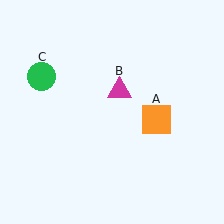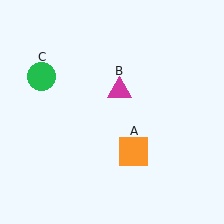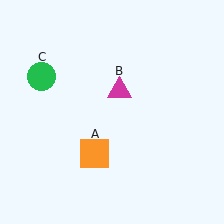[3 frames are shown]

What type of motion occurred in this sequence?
The orange square (object A) rotated clockwise around the center of the scene.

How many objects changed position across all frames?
1 object changed position: orange square (object A).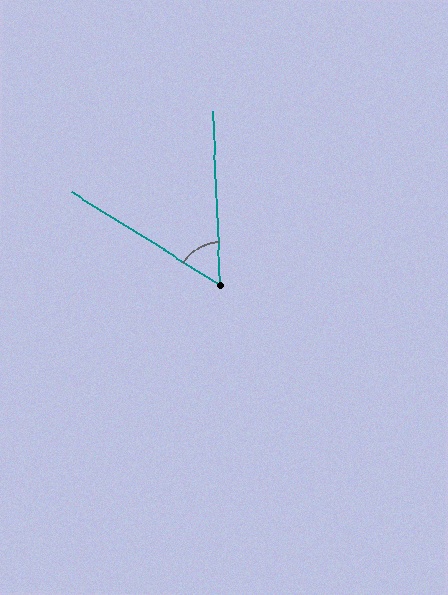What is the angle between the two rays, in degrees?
Approximately 56 degrees.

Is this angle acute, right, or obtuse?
It is acute.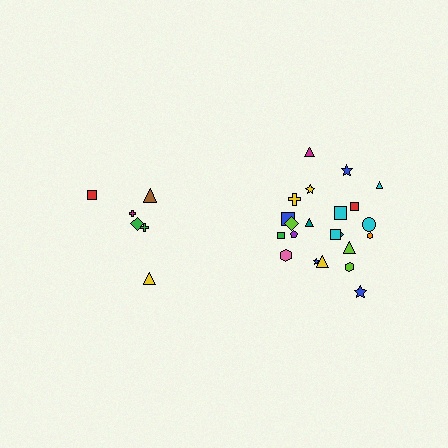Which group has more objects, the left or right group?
The right group.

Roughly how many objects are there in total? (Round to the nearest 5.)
Roughly 30 objects in total.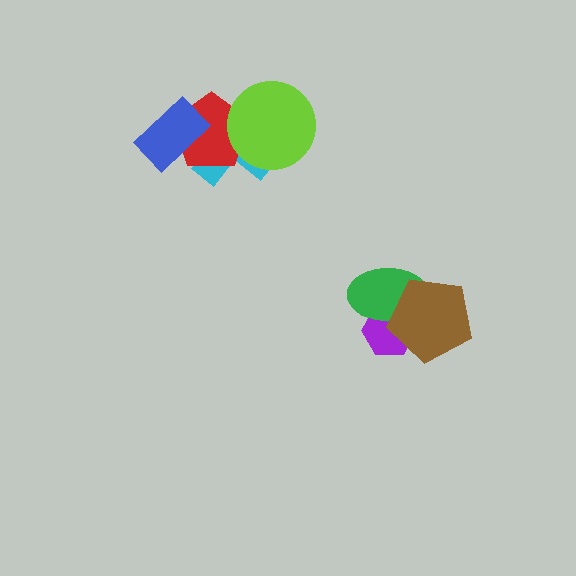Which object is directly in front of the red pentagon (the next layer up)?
The blue rectangle is directly in front of the red pentagon.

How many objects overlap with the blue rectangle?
2 objects overlap with the blue rectangle.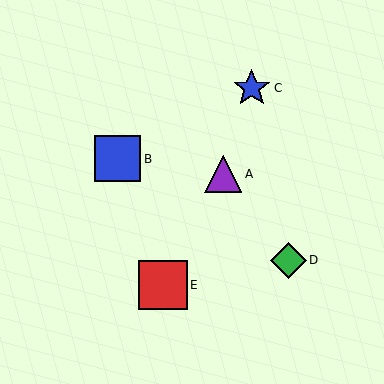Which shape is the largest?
The red square (labeled E) is the largest.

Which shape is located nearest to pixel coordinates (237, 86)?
The blue star (labeled C) at (252, 88) is nearest to that location.